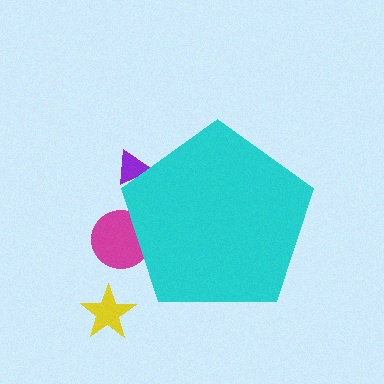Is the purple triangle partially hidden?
Yes, the purple triangle is partially hidden behind the cyan pentagon.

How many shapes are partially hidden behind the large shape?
2 shapes are partially hidden.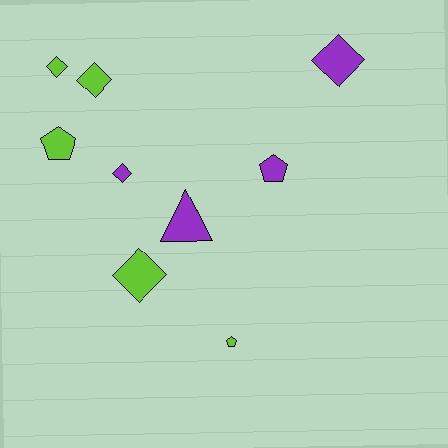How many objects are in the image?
There are 9 objects.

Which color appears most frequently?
Lime, with 5 objects.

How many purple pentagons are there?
There is 1 purple pentagon.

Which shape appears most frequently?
Diamond, with 5 objects.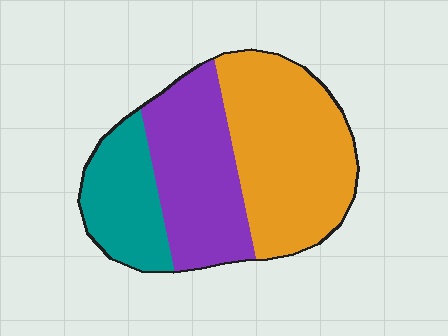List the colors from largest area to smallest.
From largest to smallest: orange, purple, teal.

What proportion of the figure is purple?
Purple takes up about one third (1/3) of the figure.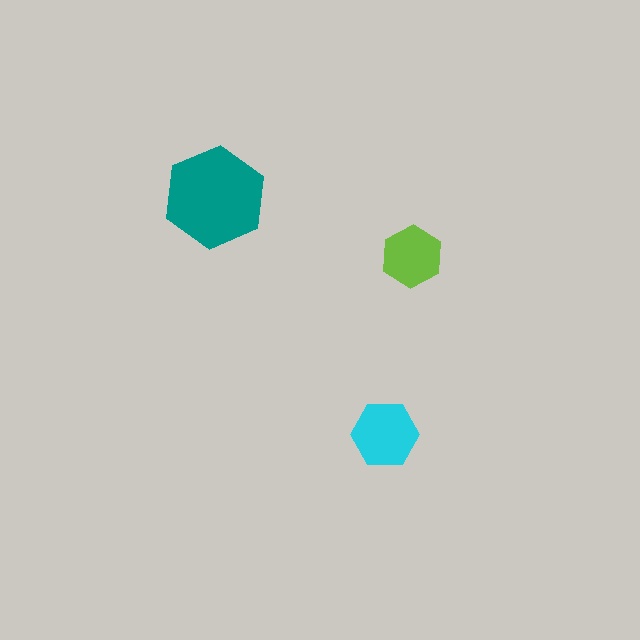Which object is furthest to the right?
The lime hexagon is rightmost.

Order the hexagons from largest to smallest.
the teal one, the cyan one, the lime one.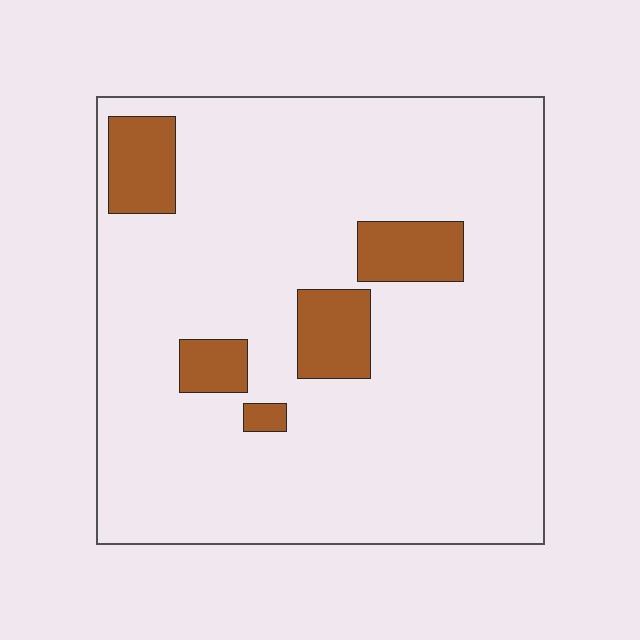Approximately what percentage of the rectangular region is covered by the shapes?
Approximately 10%.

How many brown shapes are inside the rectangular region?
5.